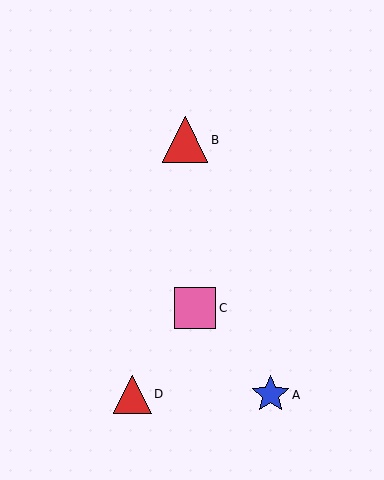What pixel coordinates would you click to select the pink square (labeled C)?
Click at (195, 308) to select the pink square C.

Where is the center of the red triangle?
The center of the red triangle is at (132, 394).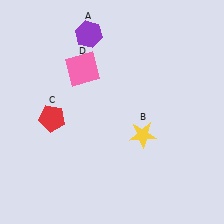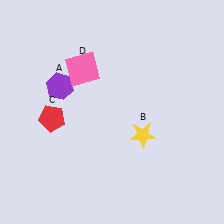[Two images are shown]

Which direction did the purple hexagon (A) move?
The purple hexagon (A) moved down.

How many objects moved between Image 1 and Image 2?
1 object moved between the two images.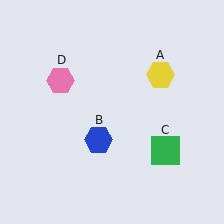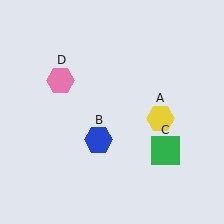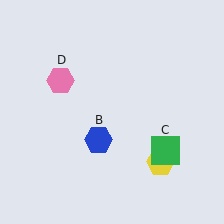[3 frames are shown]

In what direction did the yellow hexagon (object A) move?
The yellow hexagon (object A) moved down.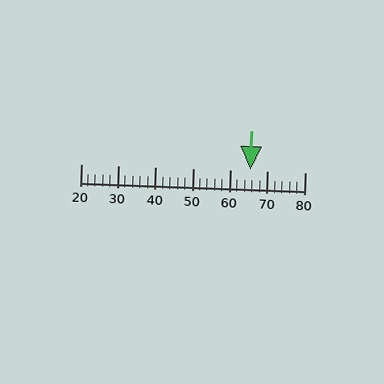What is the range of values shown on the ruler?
The ruler shows values from 20 to 80.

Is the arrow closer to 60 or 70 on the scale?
The arrow is closer to 70.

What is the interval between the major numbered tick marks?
The major tick marks are spaced 10 units apart.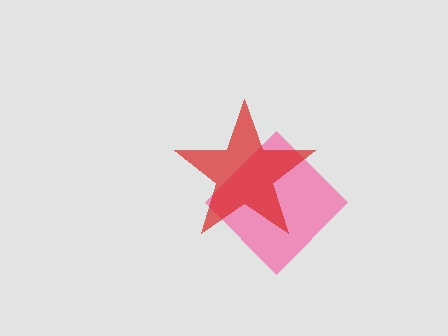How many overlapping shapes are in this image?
There are 2 overlapping shapes in the image.